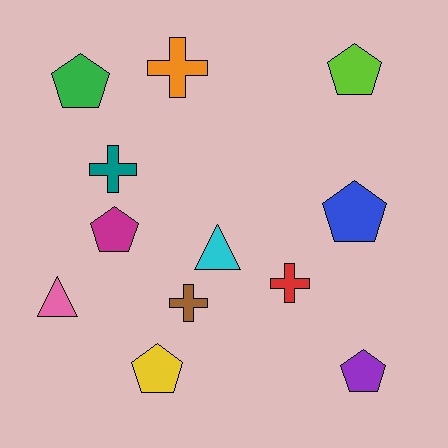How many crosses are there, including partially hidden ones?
There are 4 crosses.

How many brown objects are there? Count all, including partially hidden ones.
There is 1 brown object.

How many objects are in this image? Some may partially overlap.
There are 12 objects.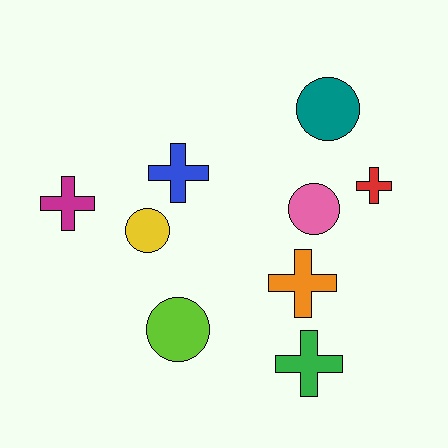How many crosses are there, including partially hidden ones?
There are 5 crosses.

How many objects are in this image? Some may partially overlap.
There are 9 objects.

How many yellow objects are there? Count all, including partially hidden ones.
There is 1 yellow object.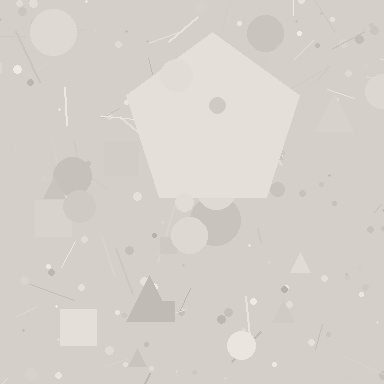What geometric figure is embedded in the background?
A pentagon is embedded in the background.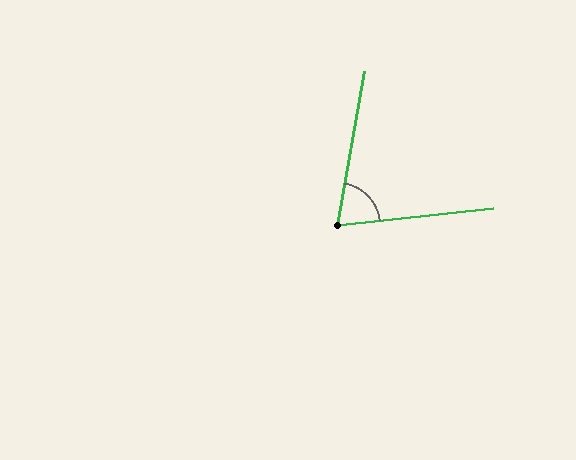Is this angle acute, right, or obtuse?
It is acute.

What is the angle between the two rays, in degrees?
Approximately 74 degrees.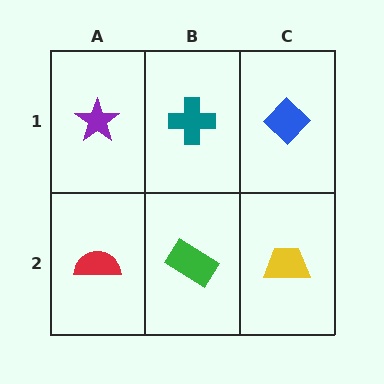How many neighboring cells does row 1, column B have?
3.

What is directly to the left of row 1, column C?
A teal cross.